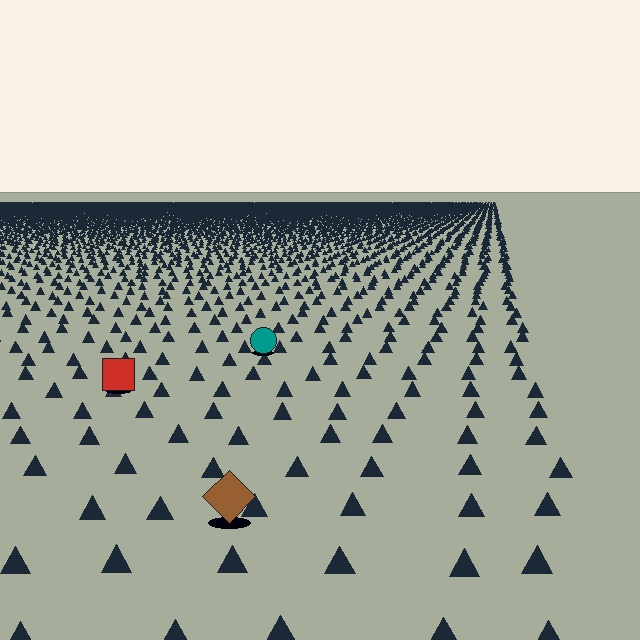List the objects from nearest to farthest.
From nearest to farthest: the brown diamond, the red square, the teal circle.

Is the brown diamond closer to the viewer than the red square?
Yes. The brown diamond is closer — you can tell from the texture gradient: the ground texture is coarser near it.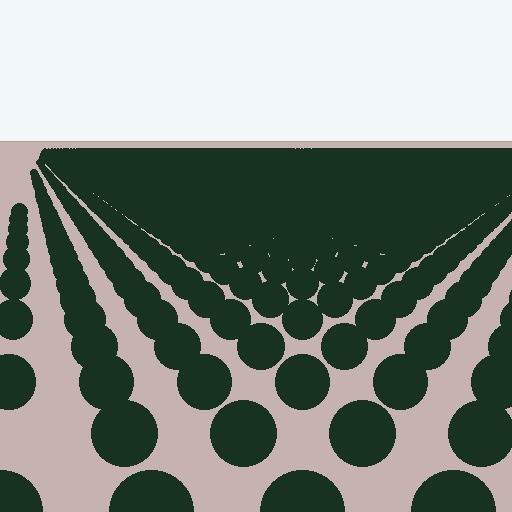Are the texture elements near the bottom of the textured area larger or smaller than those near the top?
Larger. Near the bottom, elements are closer to the viewer and appear at a bigger on-screen size.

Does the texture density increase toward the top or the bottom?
Density increases toward the top.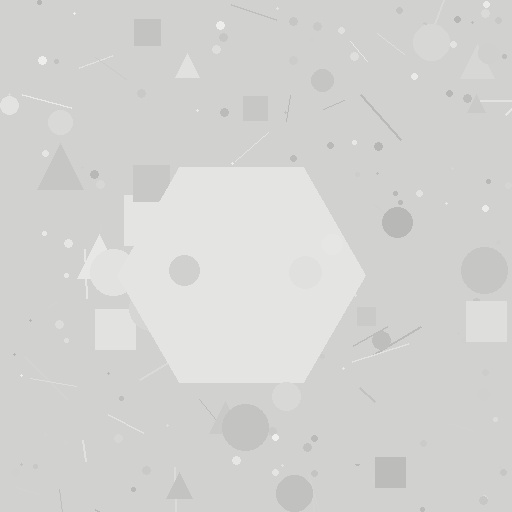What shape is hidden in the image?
A hexagon is hidden in the image.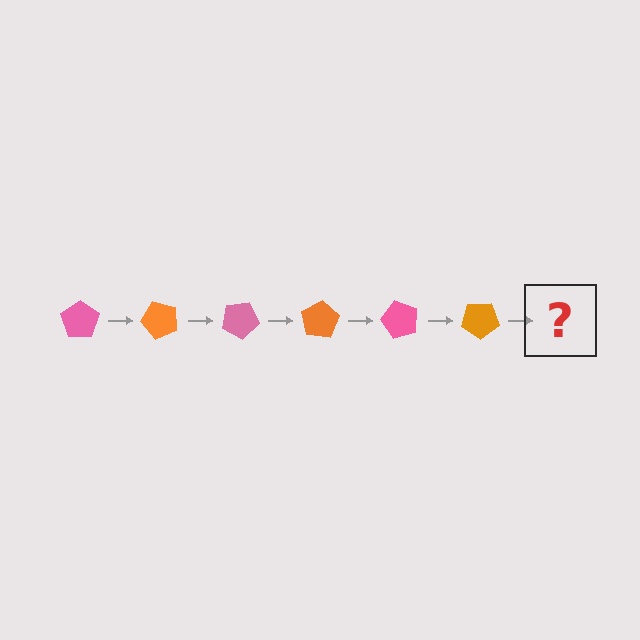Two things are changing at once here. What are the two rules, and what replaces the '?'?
The two rules are that it rotates 50 degrees each step and the color cycles through pink and orange. The '?' should be a pink pentagon, rotated 300 degrees from the start.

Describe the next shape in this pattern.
It should be a pink pentagon, rotated 300 degrees from the start.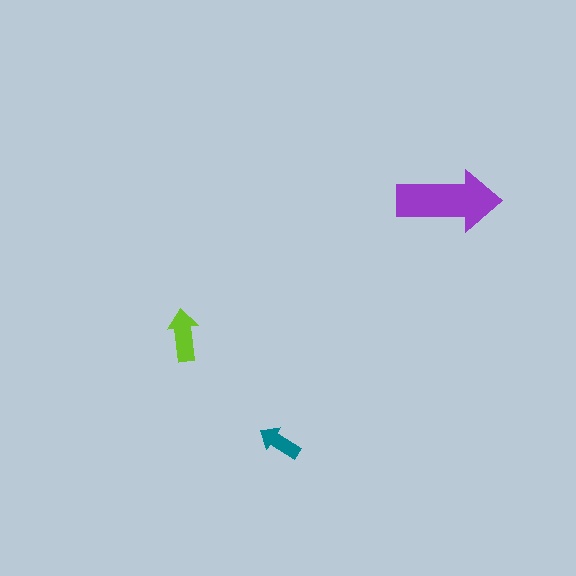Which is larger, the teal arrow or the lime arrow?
The lime one.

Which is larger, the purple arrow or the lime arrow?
The purple one.